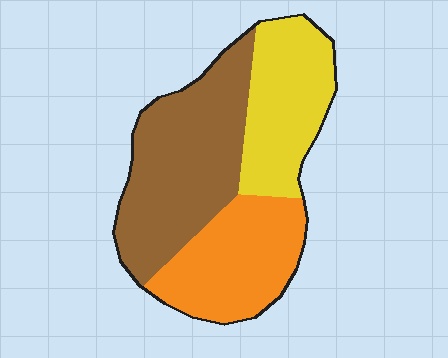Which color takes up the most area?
Brown, at roughly 40%.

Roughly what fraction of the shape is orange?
Orange takes up between a quarter and a half of the shape.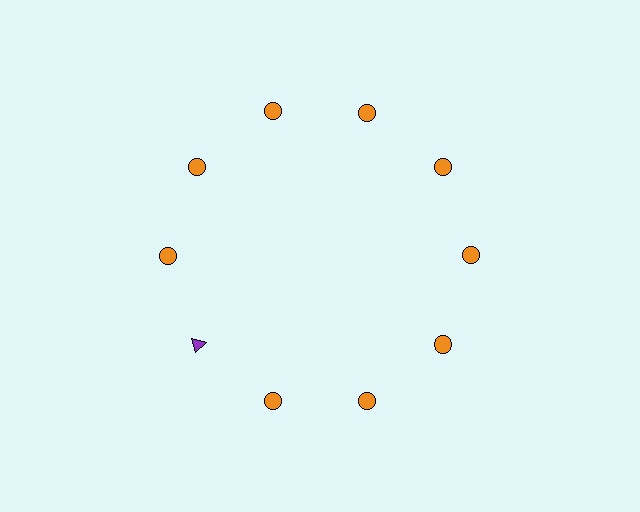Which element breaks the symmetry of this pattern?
The purple triangle at roughly the 8 o'clock position breaks the symmetry. All other shapes are orange circles.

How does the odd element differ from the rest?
It differs in both color (purple instead of orange) and shape (triangle instead of circle).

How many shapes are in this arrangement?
There are 10 shapes arranged in a ring pattern.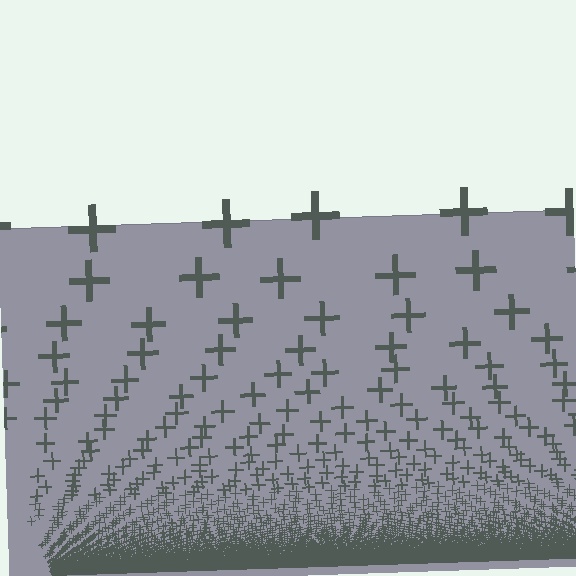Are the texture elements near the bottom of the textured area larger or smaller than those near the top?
Smaller. The gradient is inverted — elements near the bottom are smaller and denser.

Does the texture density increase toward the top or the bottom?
Density increases toward the bottom.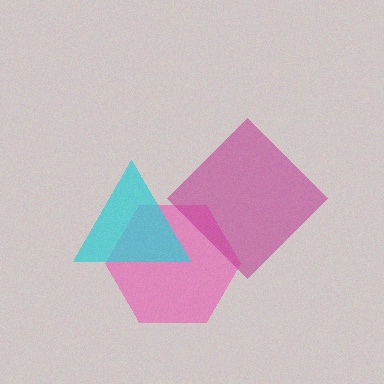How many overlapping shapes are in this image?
There are 3 overlapping shapes in the image.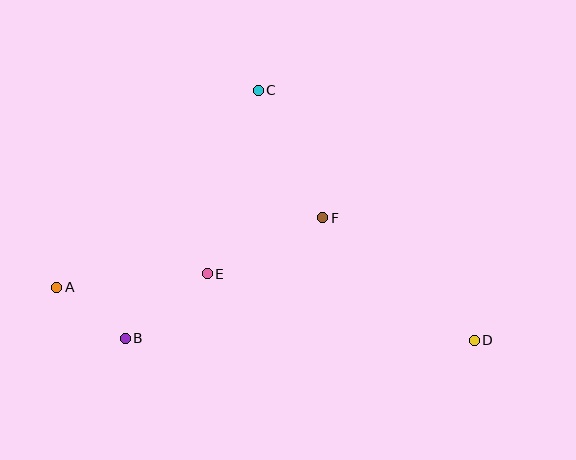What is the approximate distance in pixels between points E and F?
The distance between E and F is approximately 129 pixels.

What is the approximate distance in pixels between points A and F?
The distance between A and F is approximately 275 pixels.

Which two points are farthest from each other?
Points A and D are farthest from each other.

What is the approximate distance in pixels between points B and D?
The distance between B and D is approximately 349 pixels.